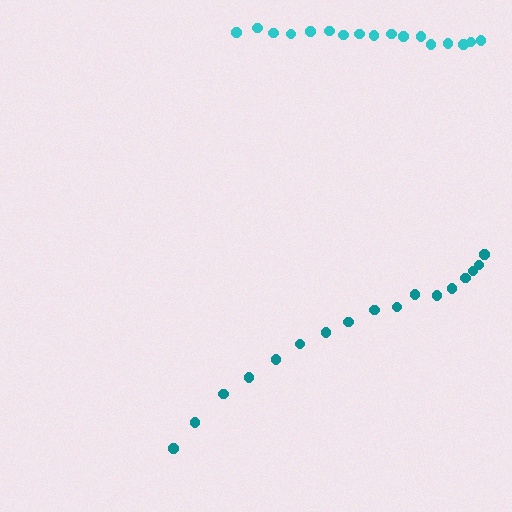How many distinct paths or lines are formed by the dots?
There are 2 distinct paths.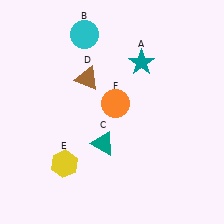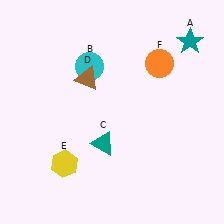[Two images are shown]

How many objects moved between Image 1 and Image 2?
3 objects moved between the two images.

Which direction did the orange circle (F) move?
The orange circle (F) moved right.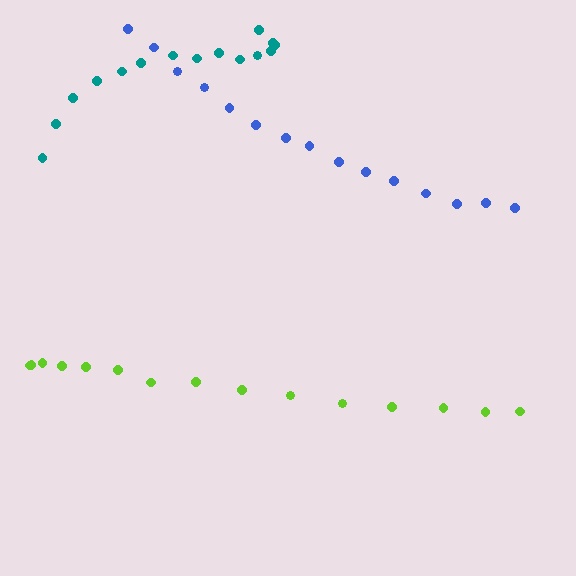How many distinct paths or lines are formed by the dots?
There are 3 distinct paths.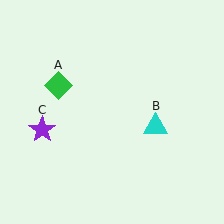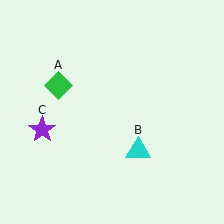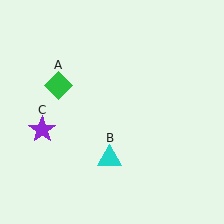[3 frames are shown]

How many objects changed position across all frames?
1 object changed position: cyan triangle (object B).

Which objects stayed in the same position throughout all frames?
Green diamond (object A) and purple star (object C) remained stationary.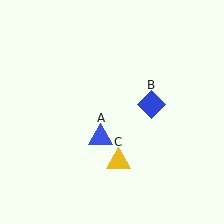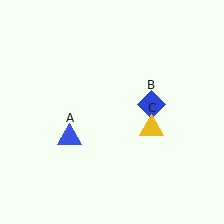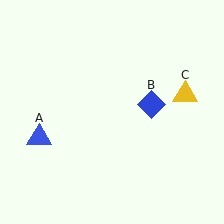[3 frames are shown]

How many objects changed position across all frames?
2 objects changed position: blue triangle (object A), yellow triangle (object C).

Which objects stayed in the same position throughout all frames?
Blue diamond (object B) remained stationary.